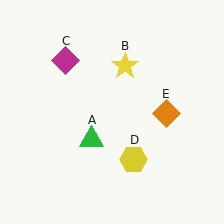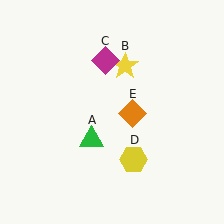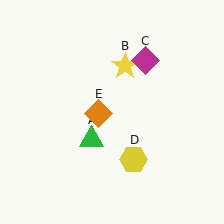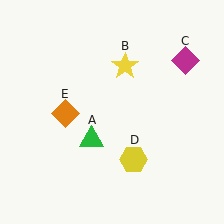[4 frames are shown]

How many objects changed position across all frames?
2 objects changed position: magenta diamond (object C), orange diamond (object E).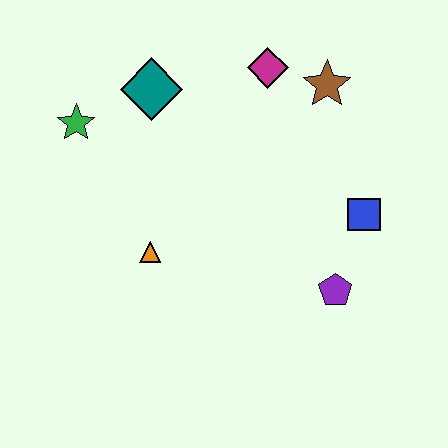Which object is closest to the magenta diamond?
The brown star is closest to the magenta diamond.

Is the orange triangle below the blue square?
Yes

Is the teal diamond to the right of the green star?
Yes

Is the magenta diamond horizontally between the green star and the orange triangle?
No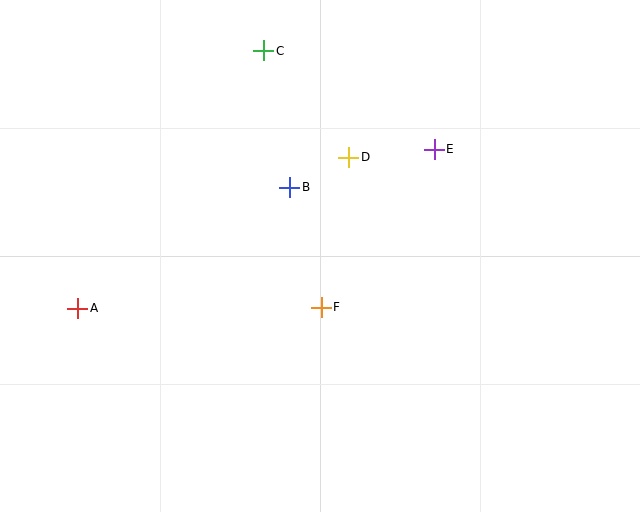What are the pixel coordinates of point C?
Point C is at (264, 51).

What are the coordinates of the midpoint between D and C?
The midpoint between D and C is at (306, 104).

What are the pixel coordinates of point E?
Point E is at (434, 149).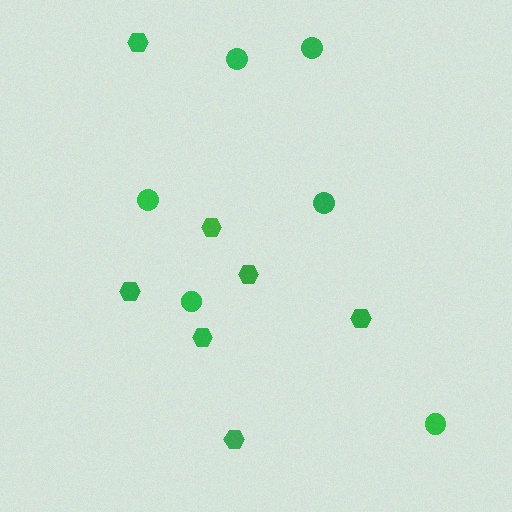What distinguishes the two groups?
There are 2 groups: one group of circles (6) and one group of hexagons (7).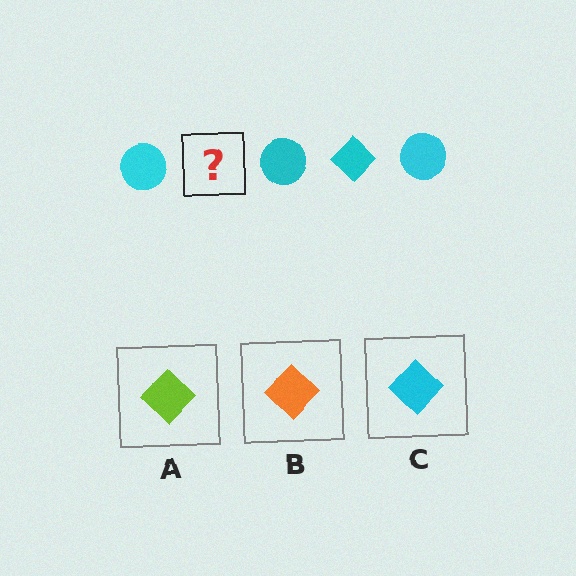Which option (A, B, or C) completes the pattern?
C.